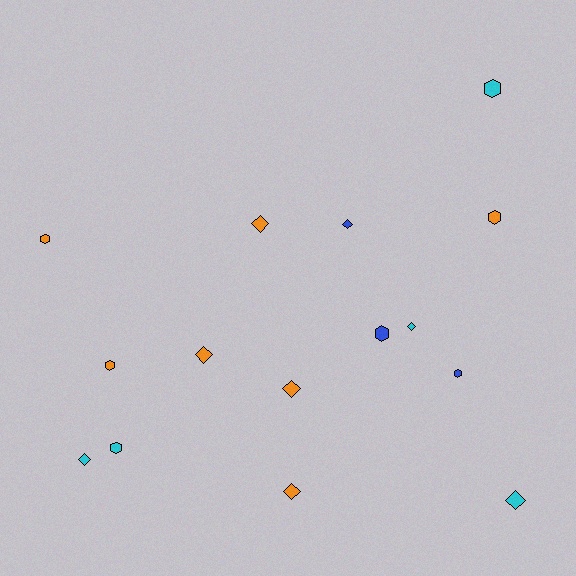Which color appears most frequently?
Orange, with 7 objects.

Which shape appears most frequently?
Diamond, with 8 objects.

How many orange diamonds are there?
There are 4 orange diamonds.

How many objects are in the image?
There are 15 objects.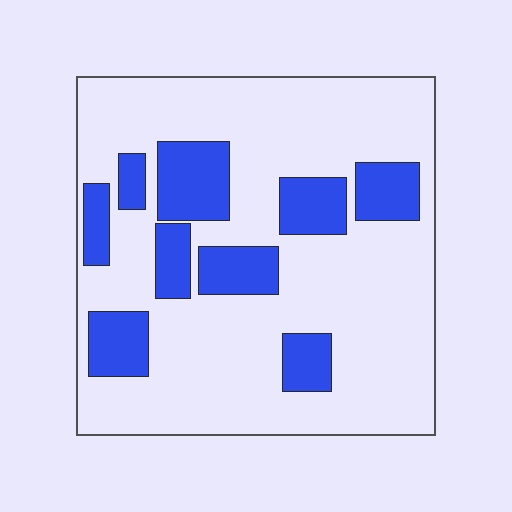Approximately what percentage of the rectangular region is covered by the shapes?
Approximately 25%.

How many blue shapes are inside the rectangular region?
9.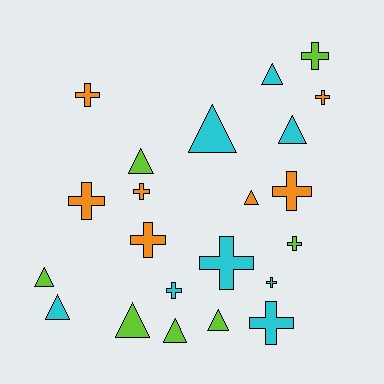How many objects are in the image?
There are 22 objects.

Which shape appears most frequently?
Cross, with 12 objects.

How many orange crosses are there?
There are 6 orange crosses.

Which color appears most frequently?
Cyan, with 8 objects.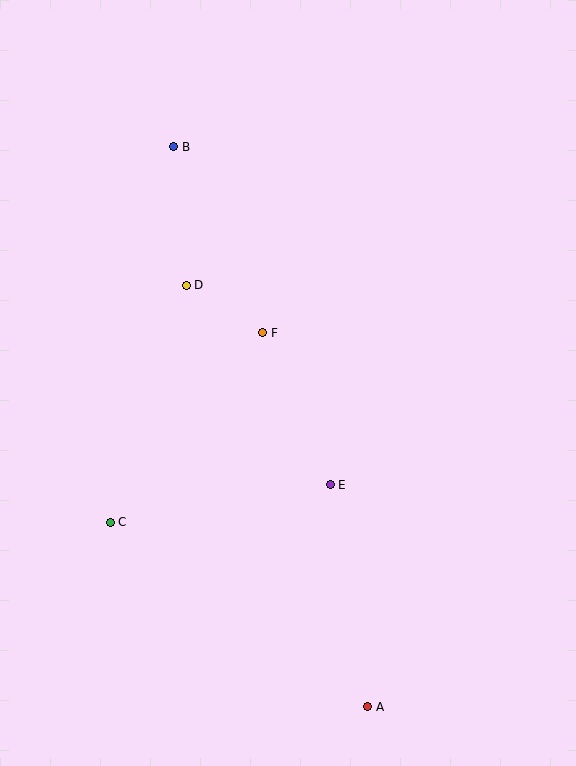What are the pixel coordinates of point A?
Point A is at (368, 707).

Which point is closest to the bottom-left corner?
Point C is closest to the bottom-left corner.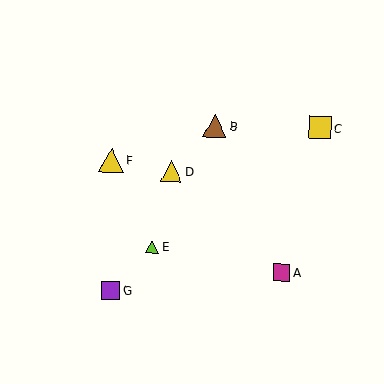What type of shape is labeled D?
Shape D is a yellow triangle.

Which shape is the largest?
The yellow triangle (labeled F) is the largest.